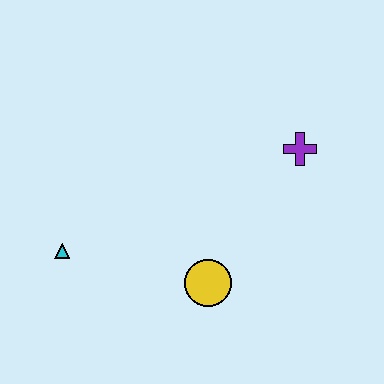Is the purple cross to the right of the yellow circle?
Yes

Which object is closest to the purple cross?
The yellow circle is closest to the purple cross.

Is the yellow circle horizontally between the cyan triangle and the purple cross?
Yes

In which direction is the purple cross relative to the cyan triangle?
The purple cross is to the right of the cyan triangle.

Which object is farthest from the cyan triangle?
The purple cross is farthest from the cyan triangle.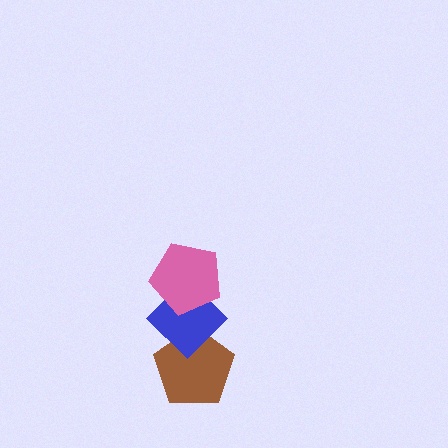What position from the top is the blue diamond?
The blue diamond is 2nd from the top.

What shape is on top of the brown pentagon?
The blue diamond is on top of the brown pentagon.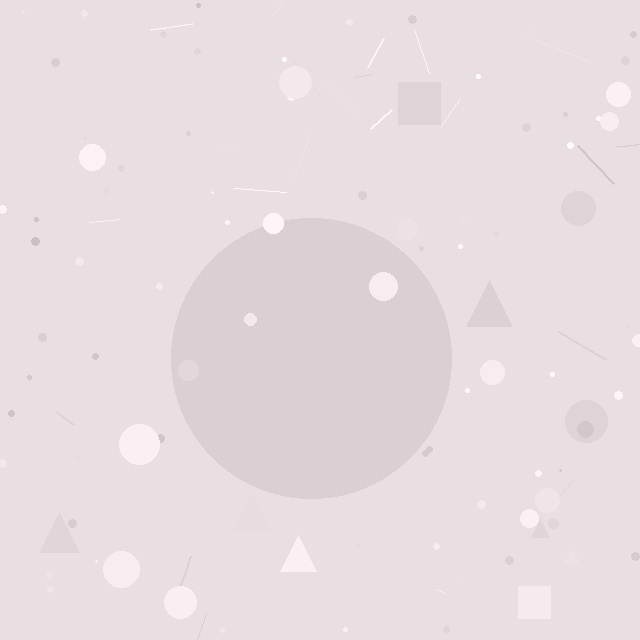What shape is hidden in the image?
A circle is hidden in the image.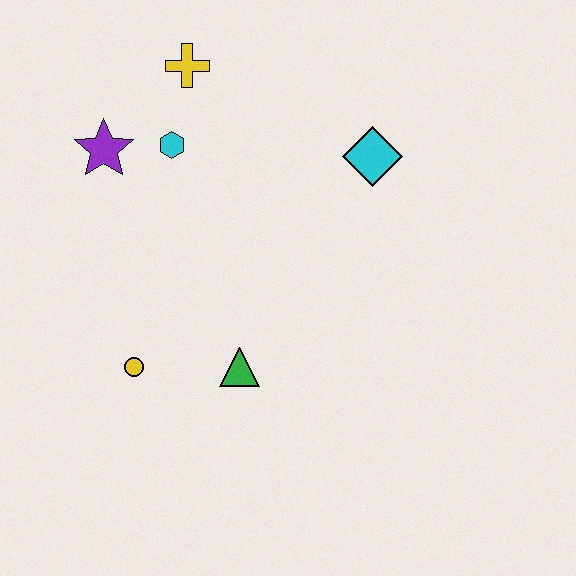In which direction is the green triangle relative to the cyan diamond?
The green triangle is below the cyan diamond.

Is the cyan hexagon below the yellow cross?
Yes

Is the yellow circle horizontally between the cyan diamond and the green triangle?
No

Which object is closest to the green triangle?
The yellow circle is closest to the green triangle.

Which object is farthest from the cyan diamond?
The yellow circle is farthest from the cyan diamond.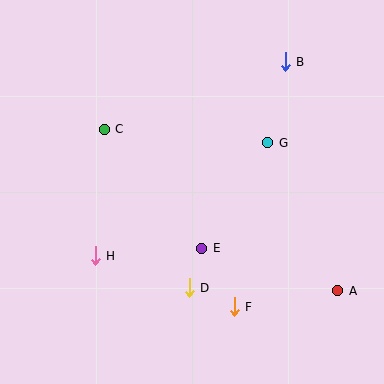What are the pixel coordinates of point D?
Point D is at (189, 288).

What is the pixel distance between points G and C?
The distance between G and C is 164 pixels.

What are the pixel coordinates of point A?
Point A is at (338, 291).